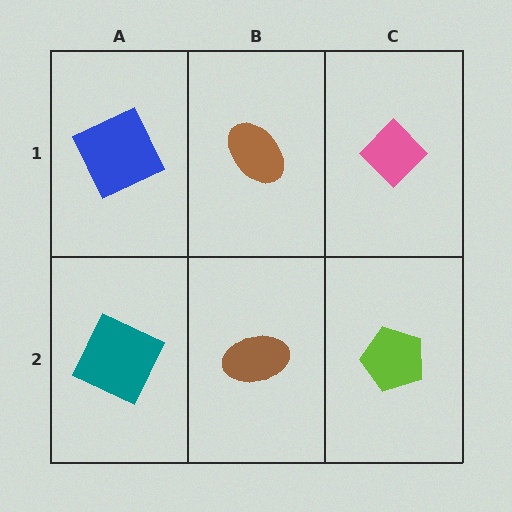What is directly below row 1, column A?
A teal square.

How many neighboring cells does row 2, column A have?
2.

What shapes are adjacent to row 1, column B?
A brown ellipse (row 2, column B), a blue square (row 1, column A), a pink diamond (row 1, column C).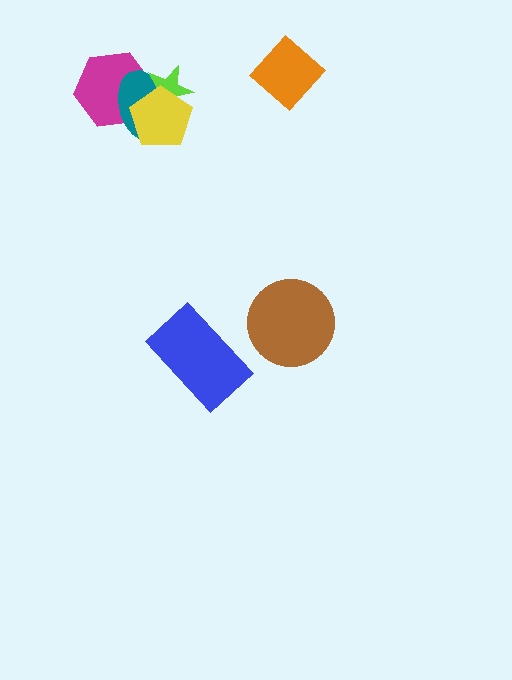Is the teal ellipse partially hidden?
Yes, it is partially covered by another shape.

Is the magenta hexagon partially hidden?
Yes, it is partially covered by another shape.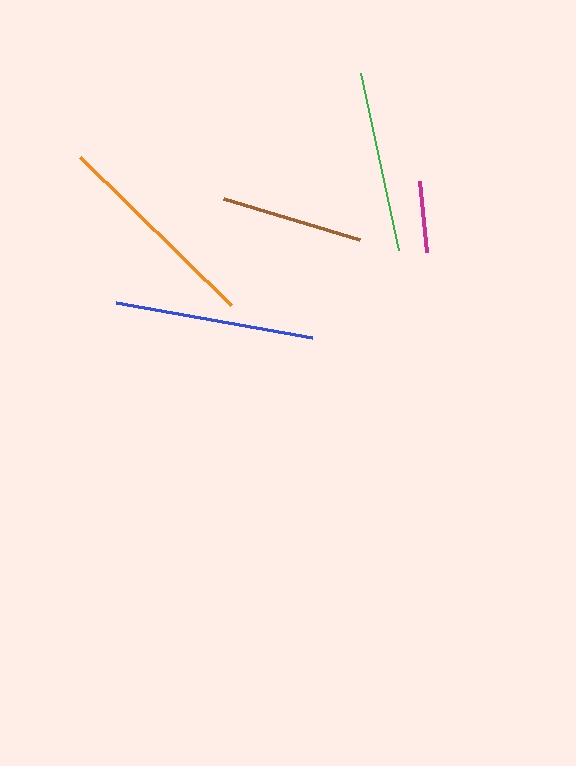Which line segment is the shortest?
The magenta line is the shortest at approximately 72 pixels.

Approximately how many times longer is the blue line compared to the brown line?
The blue line is approximately 1.4 times the length of the brown line.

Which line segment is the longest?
The orange line is the longest at approximately 211 pixels.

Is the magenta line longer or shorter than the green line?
The green line is longer than the magenta line.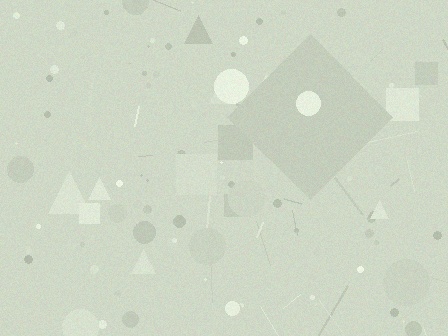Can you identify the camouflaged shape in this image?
The camouflaged shape is a diamond.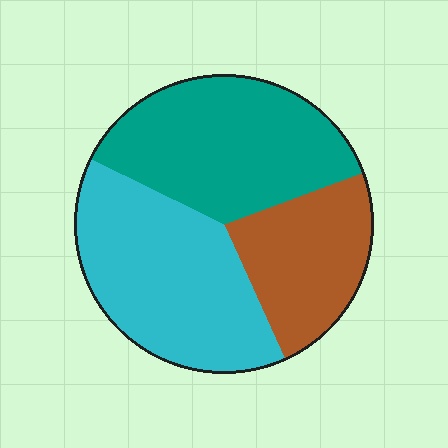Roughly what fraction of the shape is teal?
Teal covers 37% of the shape.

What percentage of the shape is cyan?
Cyan takes up between a quarter and a half of the shape.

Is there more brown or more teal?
Teal.